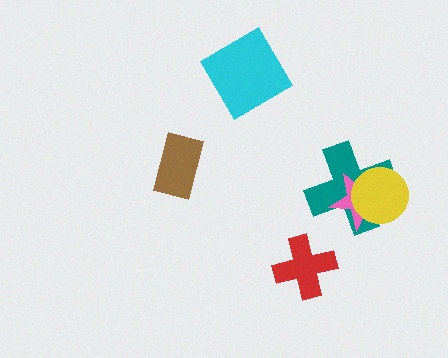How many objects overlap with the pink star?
2 objects overlap with the pink star.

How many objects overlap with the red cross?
0 objects overlap with the red cross.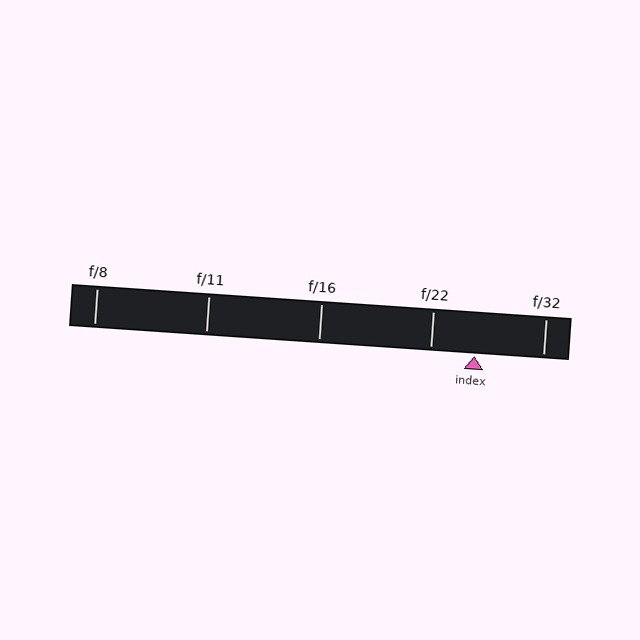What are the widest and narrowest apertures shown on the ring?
The widest aperture shown is f/8 and the narrowest is f/32.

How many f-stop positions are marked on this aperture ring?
There are 5 f-stop positions marked.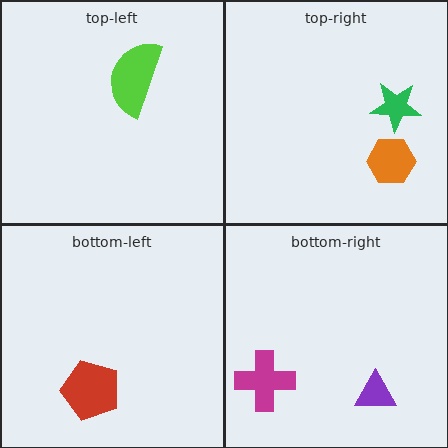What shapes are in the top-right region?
The orange hexagon, the green star.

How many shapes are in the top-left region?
1.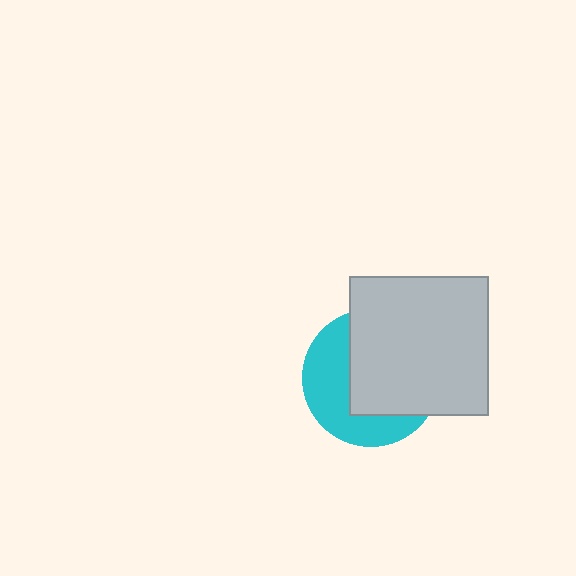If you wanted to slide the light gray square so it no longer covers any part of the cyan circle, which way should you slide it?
Slide it right — that is the most direct way to separate the two shapes.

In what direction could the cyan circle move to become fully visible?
The cyan circle could move left. That would shift it out from behind the light gray square entirely.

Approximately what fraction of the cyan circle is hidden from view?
Roughly 57% of the cyan circle is hidden behind the light gray square.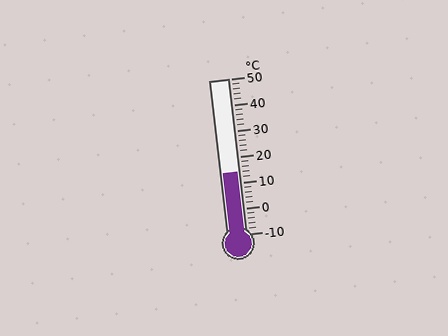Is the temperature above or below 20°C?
The temperature is below 20°C.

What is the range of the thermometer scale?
The thermometer scale ranges from -10°C to 50°C.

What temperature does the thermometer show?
The thermometer shows approximately 14°C.